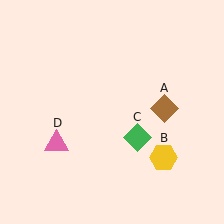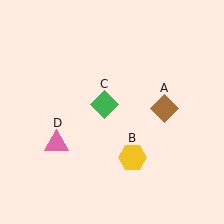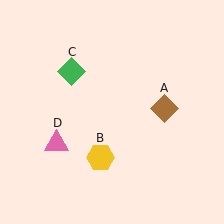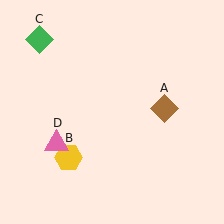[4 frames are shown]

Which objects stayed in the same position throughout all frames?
Brown diamond (object A) and pink triangle (object D) remained stationary.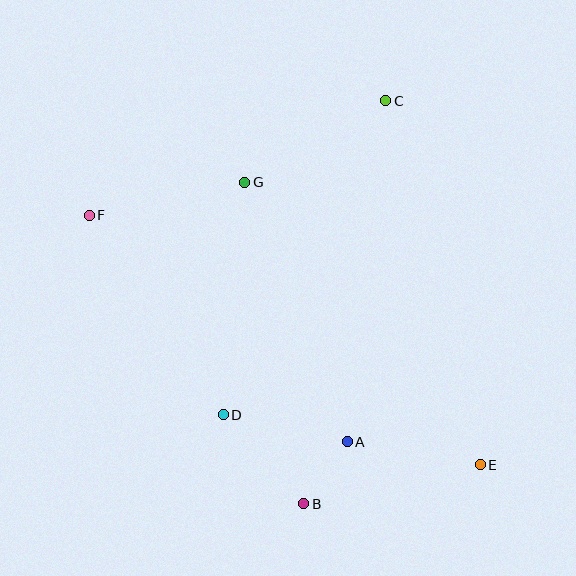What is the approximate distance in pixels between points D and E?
The distance between D and E is approximately 262 pixels.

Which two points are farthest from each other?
Points E and F are farthest from each other.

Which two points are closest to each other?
Points A and B are closest to each other.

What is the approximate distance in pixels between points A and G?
The distance between A and G is approximately 279 pixels.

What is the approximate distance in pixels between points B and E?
The distance between B and E is approximately 180 pixels.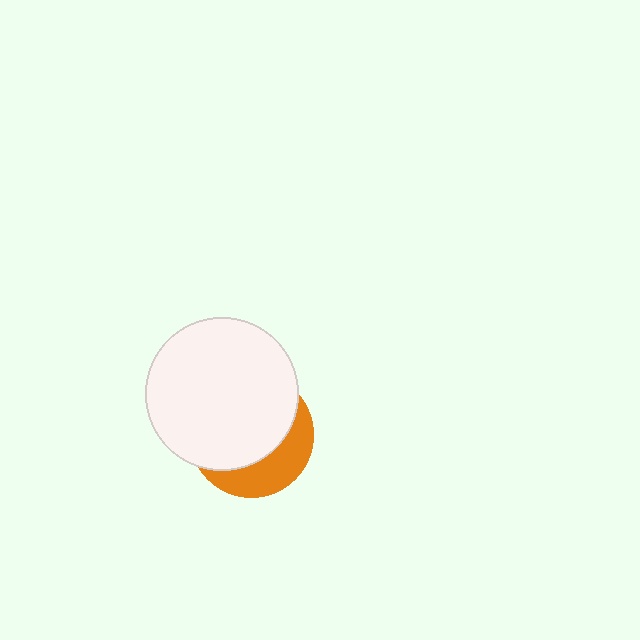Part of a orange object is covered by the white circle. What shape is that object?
It is a circle.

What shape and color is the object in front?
The object in front is a white circle.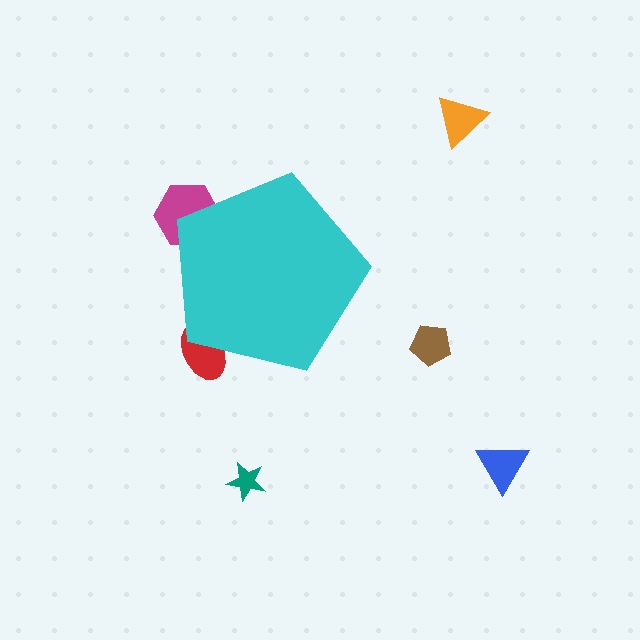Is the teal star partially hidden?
No, the teal star is fully visible.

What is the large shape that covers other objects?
A cyan pentagon.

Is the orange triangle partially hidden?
No, the orange triangle is fully visible.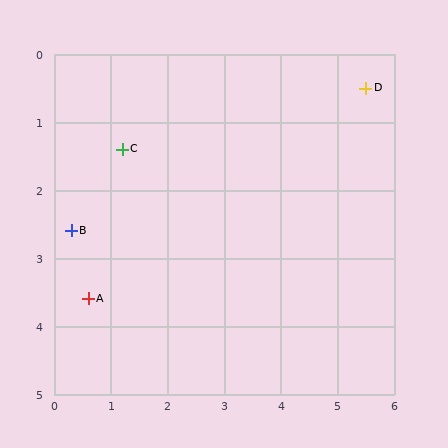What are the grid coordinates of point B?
Point B is at approximately (0.3, 2.6).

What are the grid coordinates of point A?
Point A is at approximately (0.6, 3.6).